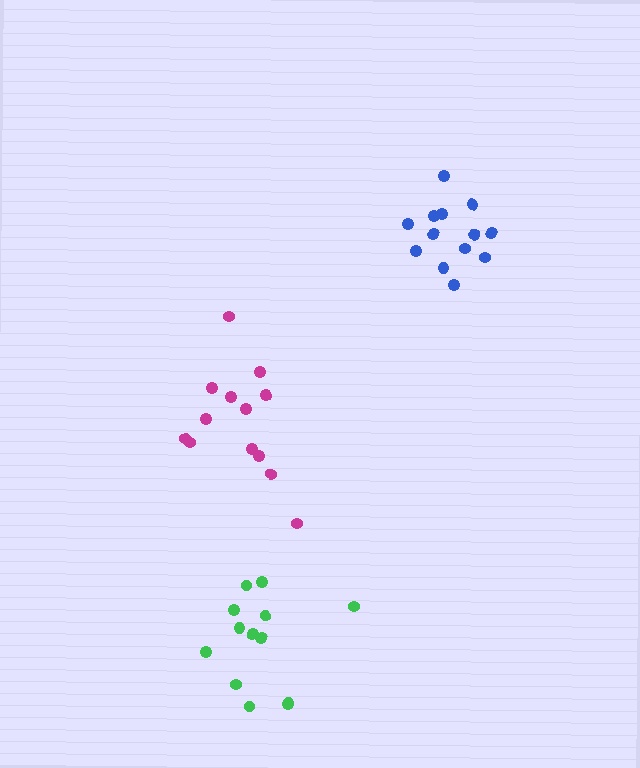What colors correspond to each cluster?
The clusters are colored: blue, magenta, green.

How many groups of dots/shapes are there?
There are 3 groups.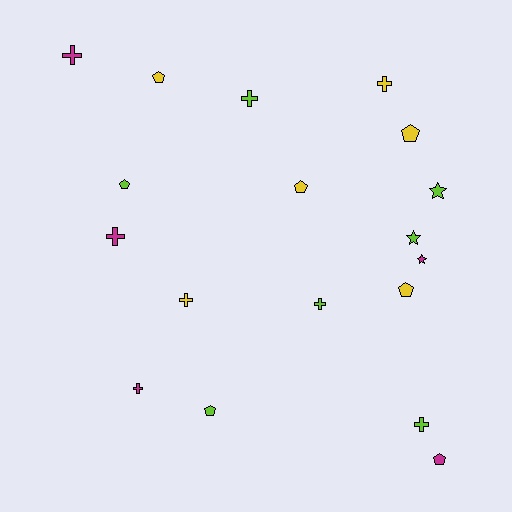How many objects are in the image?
There are 18 objects.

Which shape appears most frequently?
Cross, with 8 objects.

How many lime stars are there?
There are 2 lime stars.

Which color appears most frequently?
Lime, with 7 objects.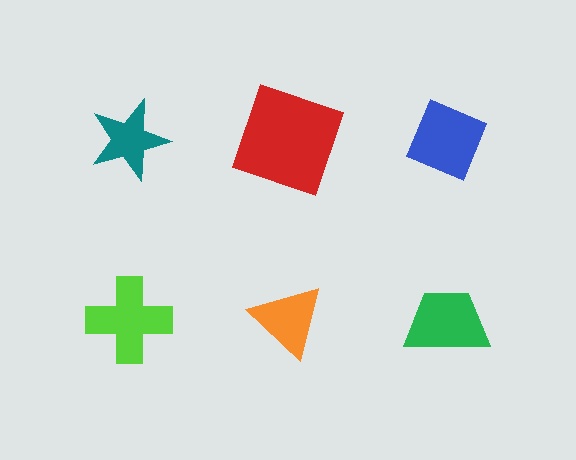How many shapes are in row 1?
3 shapes.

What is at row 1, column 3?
A blue diamond.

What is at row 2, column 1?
A lime cross.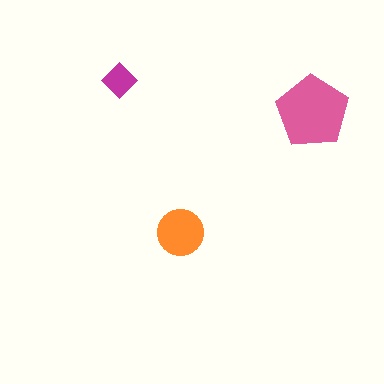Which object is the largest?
The pink pentagon.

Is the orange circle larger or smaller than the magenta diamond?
Larger.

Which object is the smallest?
The magenta diamond.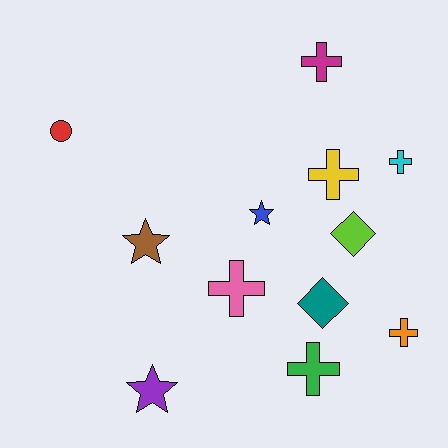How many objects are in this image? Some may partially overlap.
There are 12 objects.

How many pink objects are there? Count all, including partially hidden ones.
There is 1 pink object.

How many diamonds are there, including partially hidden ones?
There are 2 diamonds.